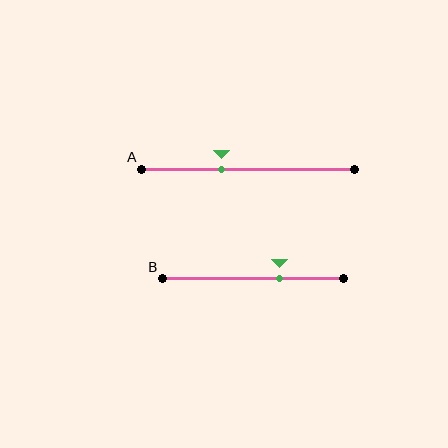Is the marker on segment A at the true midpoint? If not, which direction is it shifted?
No, the marker on segment A is shifted to the left by about 13% of the segment length.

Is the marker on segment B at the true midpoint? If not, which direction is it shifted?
No, the marker on segment B is shifted to the right by about 15% of the segment length.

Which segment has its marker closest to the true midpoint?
Segment A has its marker closest to the true midpoint.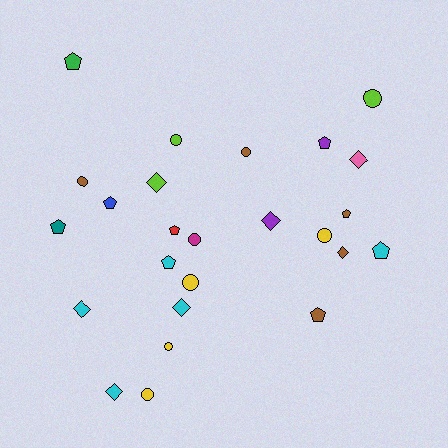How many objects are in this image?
There are 25 objects.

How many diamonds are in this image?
There are 7 diamonds.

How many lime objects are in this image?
There are 3 lime objects.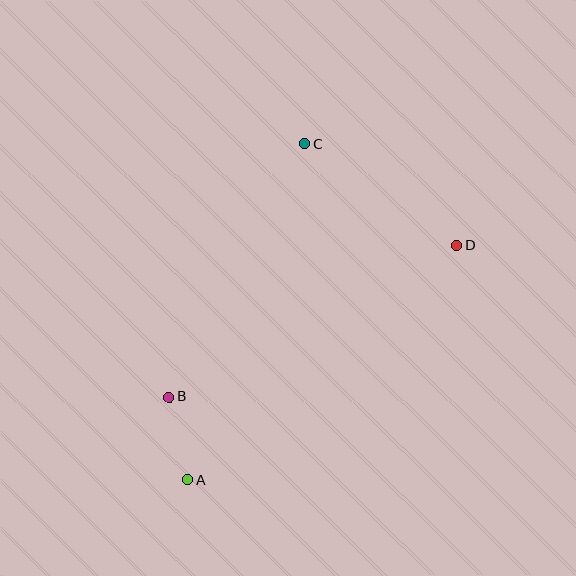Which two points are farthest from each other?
Points A and D are farthest from each other.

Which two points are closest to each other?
Points A and B are closest to each other.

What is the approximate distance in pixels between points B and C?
The distance between B and C is approximately 287 pixels.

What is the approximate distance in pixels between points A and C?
The distance between A and C is approximately 356 pixels.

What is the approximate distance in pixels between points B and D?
The distance between B and D is approximately 325 pixels.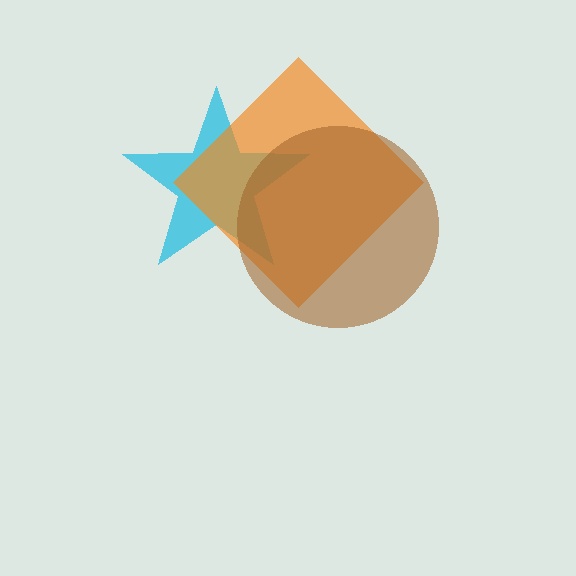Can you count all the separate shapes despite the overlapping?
Yes, there are 3 separate shapes.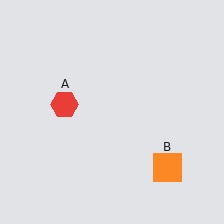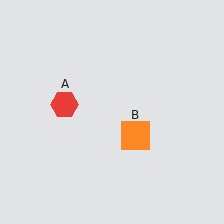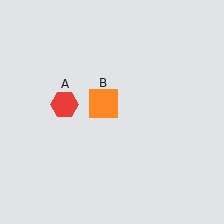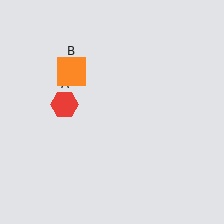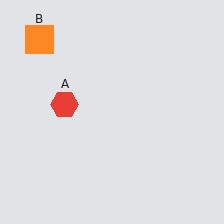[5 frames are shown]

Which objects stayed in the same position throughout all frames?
Red hexagon (object A) remained stationary.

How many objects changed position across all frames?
1 object changed position: orange square (object B).